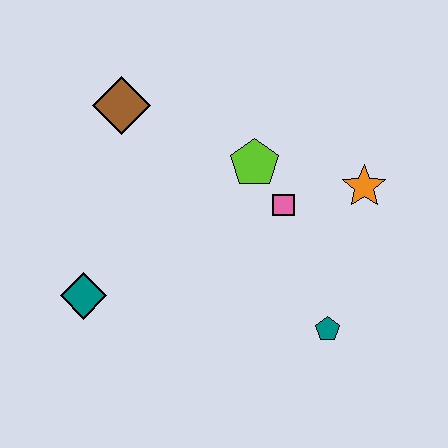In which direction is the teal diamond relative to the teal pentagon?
The teal diamond is to the left of the teal pentagon.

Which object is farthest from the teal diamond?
The orange star is farthest from the teal diamond.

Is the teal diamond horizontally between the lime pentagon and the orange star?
No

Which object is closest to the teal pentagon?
The pink square is closest to the teal pentagon.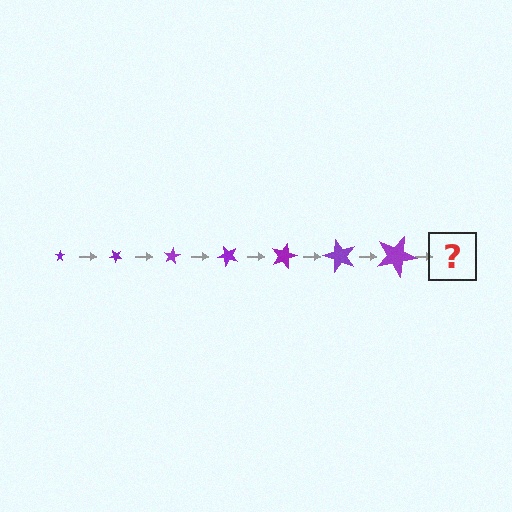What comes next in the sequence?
The next element should be a star, larger than the previous one and rotated 280 degrees from the start.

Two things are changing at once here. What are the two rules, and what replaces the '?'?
The two rules are that the star grows larger each step and it rotates 40 degrees each step. The '?' should be a star, larger than the previous one and rotated 280 degrees from the start.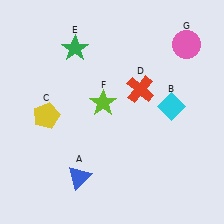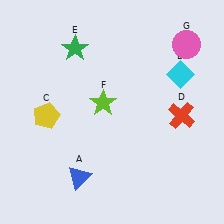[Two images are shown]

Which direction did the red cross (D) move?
The red cross (D) moved right.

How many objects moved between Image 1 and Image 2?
2 objects moved between the two images.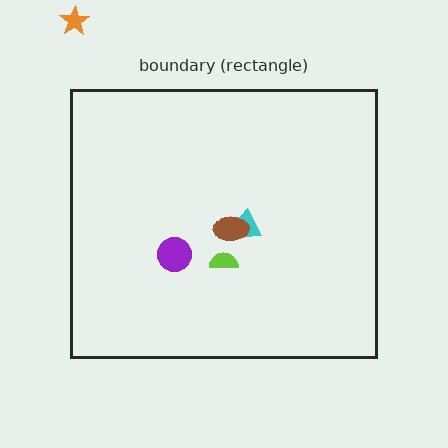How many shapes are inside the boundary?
4 inside, 1 outside.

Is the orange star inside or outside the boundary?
Outside.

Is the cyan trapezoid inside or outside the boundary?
Inside.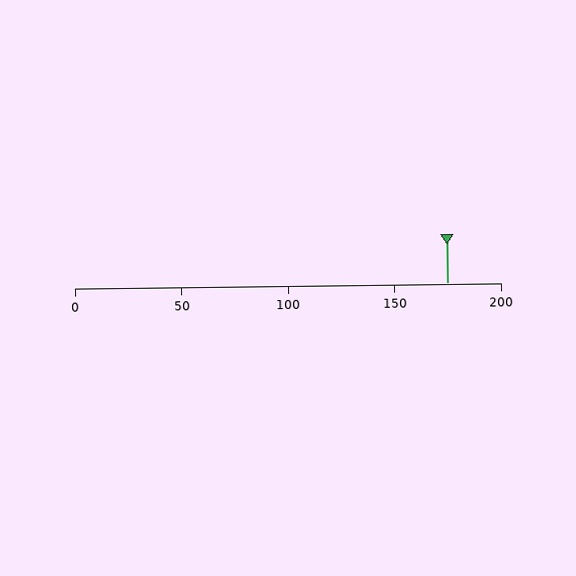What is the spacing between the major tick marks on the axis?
The major ticks are spaced 50 apart.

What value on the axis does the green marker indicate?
The marker indicates approximately 175.